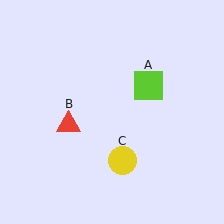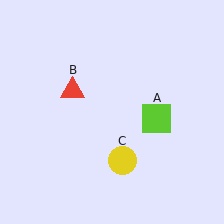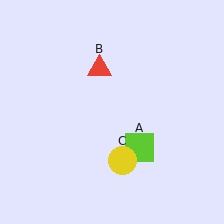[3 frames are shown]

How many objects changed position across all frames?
2 objects changed position: lime square (object A), red triangle (object B).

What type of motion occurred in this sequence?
The lime square (object A), red triangle (object B) rotated clockwise around the center of the scene.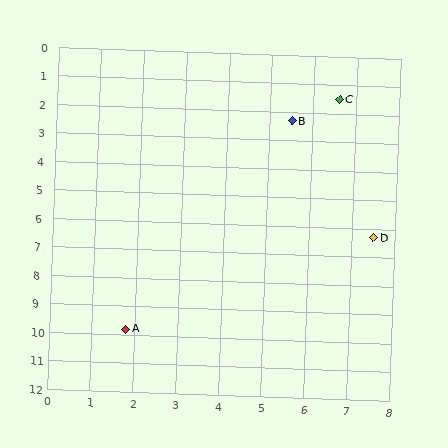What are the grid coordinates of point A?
Point A is at approximately (1.8, 9.8).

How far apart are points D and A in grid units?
Points D and A are about 6.7 grid units apart.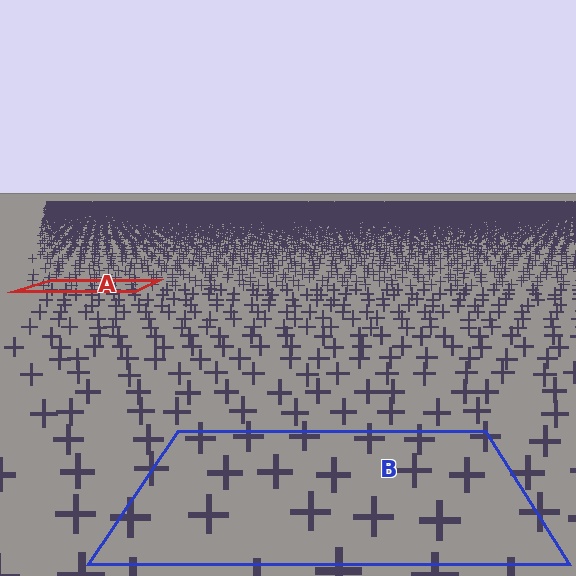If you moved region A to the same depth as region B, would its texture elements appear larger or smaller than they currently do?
They would appear larger. At a closer depth, the same texture elements are projected at a bigger on-screen size.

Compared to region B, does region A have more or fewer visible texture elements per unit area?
Region A has more texture elements per unit area — they are packed more densely because it is farther away.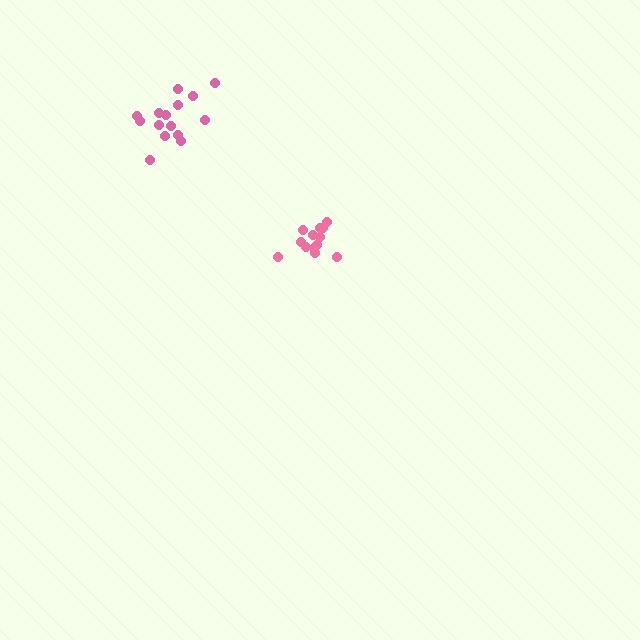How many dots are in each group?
Group 1: 15 dots, Group 2: 13 dots (28 total).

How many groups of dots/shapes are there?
There are 2 groups.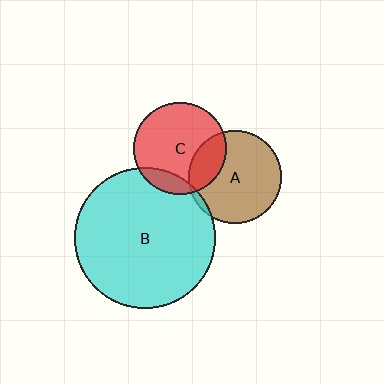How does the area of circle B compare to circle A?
Approximately 2.3 times.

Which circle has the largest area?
Circle B (cyan).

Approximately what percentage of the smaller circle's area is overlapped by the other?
Approximately 20%.